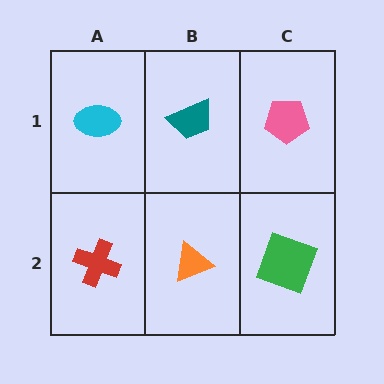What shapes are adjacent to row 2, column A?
A cyan ellipse (row 1, column A), an orange triangle (row 2, column B).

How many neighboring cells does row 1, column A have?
2.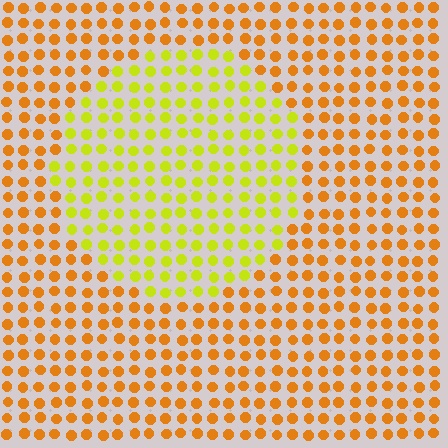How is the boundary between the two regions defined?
The boundary is defined purely by a slight shift in hue (about 38 degrees). Spacing, size, and orientation are identical on both sides.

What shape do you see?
I see a circle.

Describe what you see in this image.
The image is filled with small orange elements in a uniform arrangement. A circle-shaped region is visible where the elements are tinted to a slightly different hue, forming a subtle color boundary.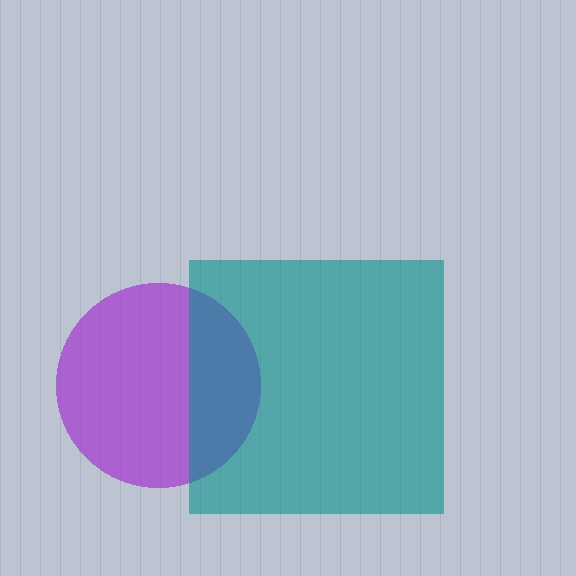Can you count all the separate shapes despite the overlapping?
Yes, there are 2 separate shapes.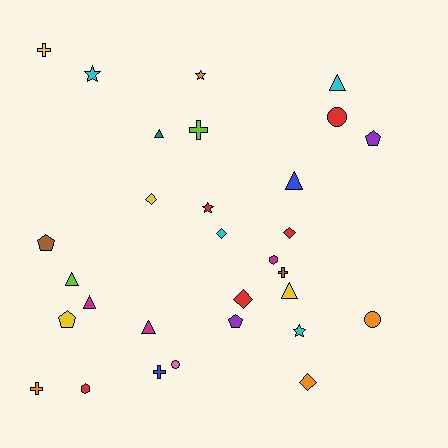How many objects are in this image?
There are 30 objects.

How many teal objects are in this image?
There is 1 teal object.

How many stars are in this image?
There are 4 stars.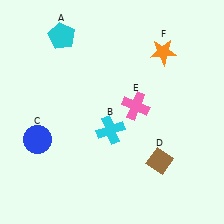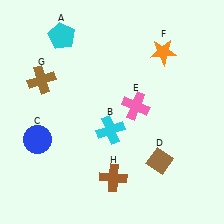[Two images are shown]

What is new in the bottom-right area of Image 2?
A brown cross (H) was added in the bottom-right area of Image 2.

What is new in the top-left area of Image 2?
A brown cross (G) was added in the top-left area of Image 2.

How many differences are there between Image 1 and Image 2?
There are 2 differences between the two images.